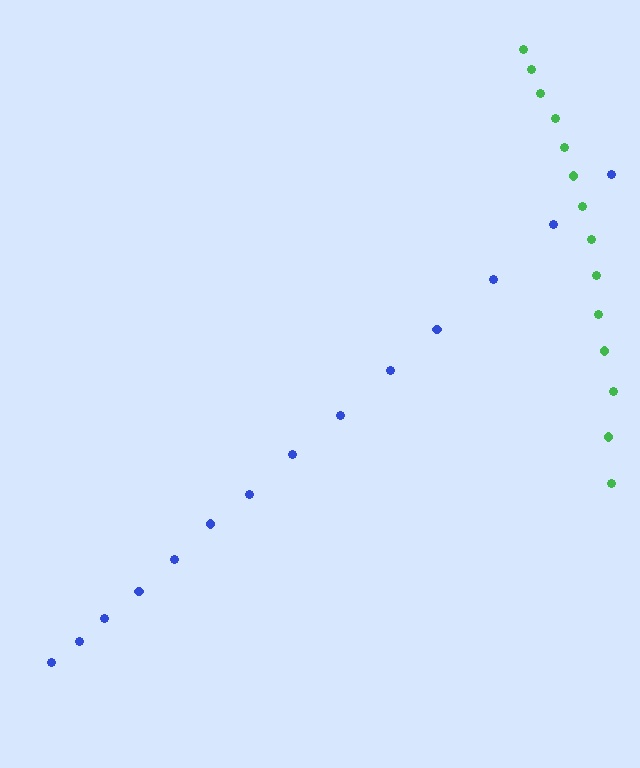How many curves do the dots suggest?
There are 2 distinct paths.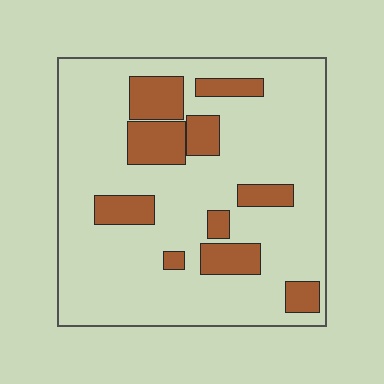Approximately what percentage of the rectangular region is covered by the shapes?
Approximately 20%.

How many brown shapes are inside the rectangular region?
10.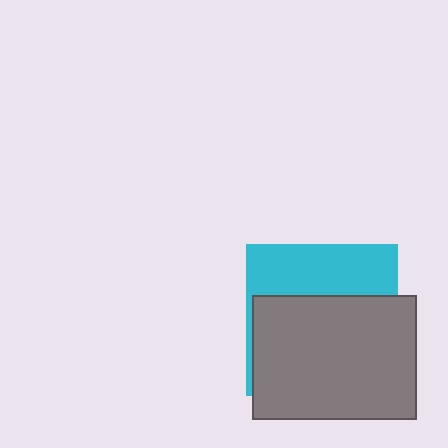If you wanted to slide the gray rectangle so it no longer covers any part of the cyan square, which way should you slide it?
Slide it down — that is the most direct way to separate the two shapes.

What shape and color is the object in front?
The object in front is a gray rectangle.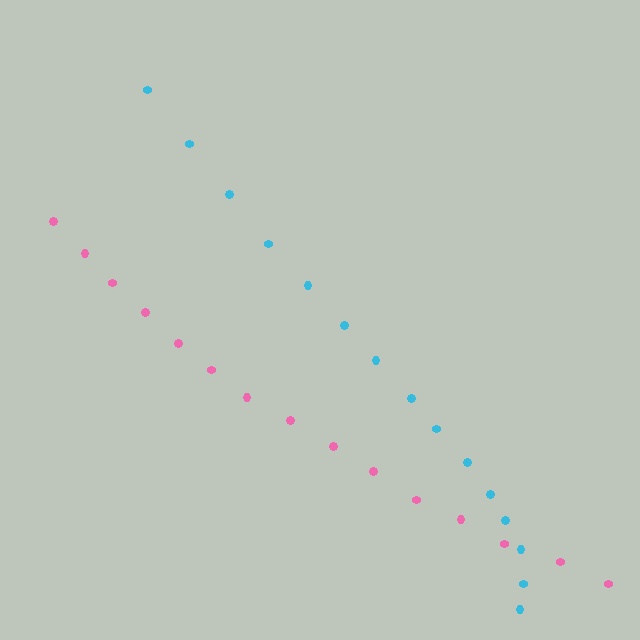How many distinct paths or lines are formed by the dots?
There are 2 distinct paths.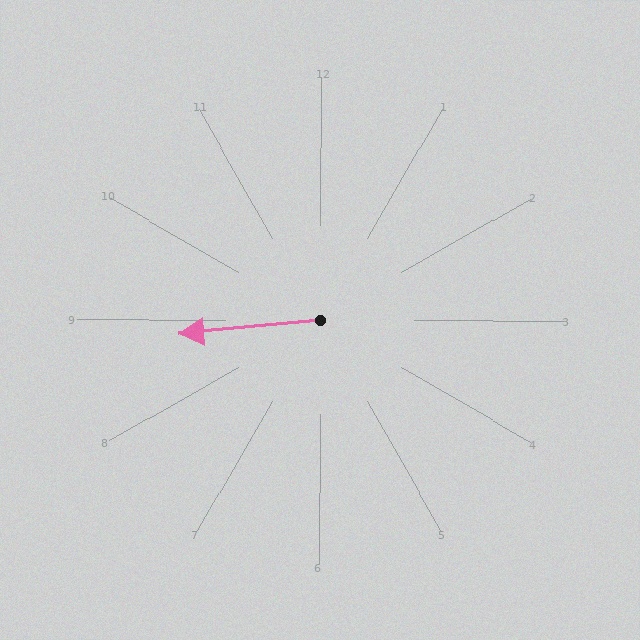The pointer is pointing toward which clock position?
Roughly 9 o'clock.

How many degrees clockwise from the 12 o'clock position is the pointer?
Approximately 265 degrees.